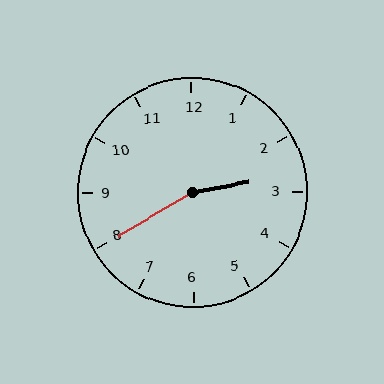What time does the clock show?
2:40.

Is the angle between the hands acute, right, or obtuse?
It is obtuse.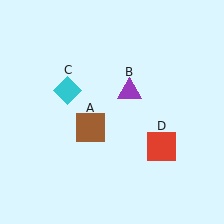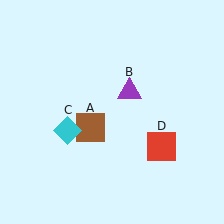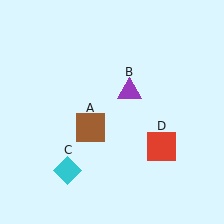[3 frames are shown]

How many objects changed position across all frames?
1 object changed position: cyan diamond (object C).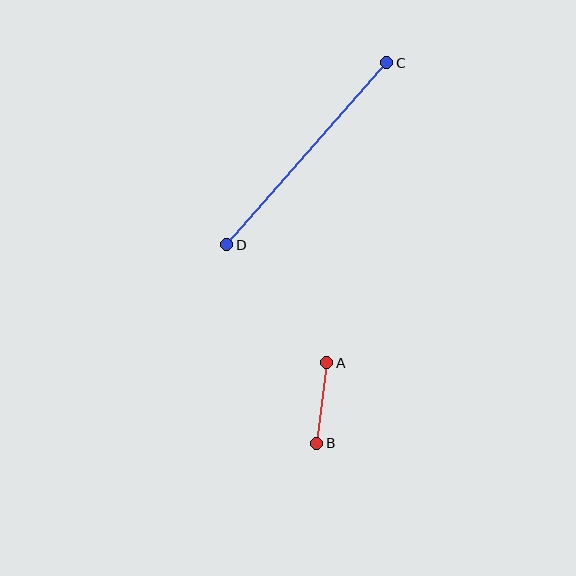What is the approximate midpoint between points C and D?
The midpoint is at approximately (307, 154) pixels.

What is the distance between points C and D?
The distance is approximately 242 pixels.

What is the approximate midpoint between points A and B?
The midpoint is at approximately (322, 403) pixels.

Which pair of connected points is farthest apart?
Points C and D are farthest apart.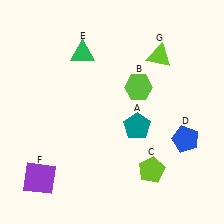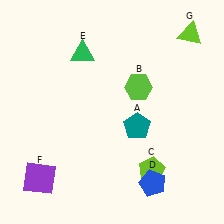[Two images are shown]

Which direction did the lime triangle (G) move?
The lime triangle (G) moved right.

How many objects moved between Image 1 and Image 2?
2 objects moved between the two images.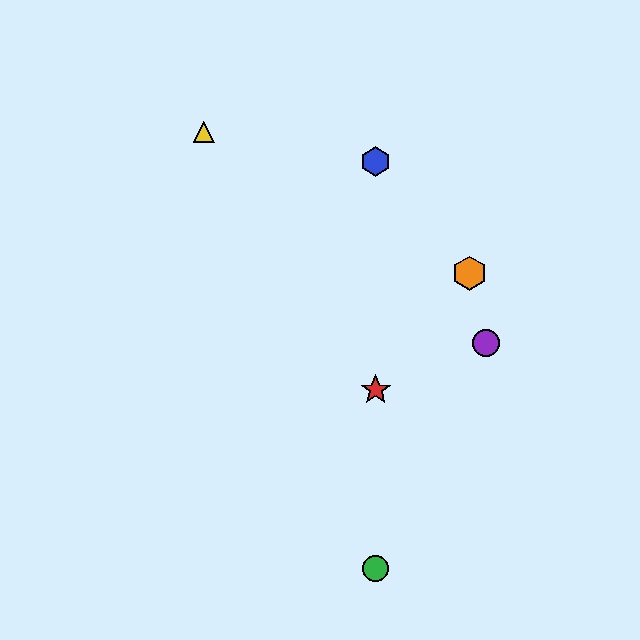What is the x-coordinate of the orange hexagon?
The orange hexagon is at x≈469.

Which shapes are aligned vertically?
The red star, the blue hexagon, the green circle are aligned vertically.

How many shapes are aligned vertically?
3 shapes (the red star, the blue hexagon, the green circle) are aligned vertically.